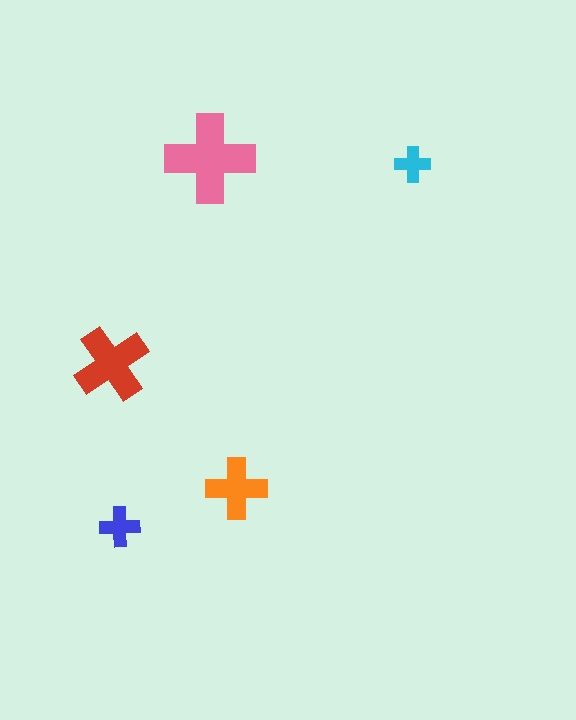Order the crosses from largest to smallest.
the pink one, the red one, the orange one, the blue one, the cyan one.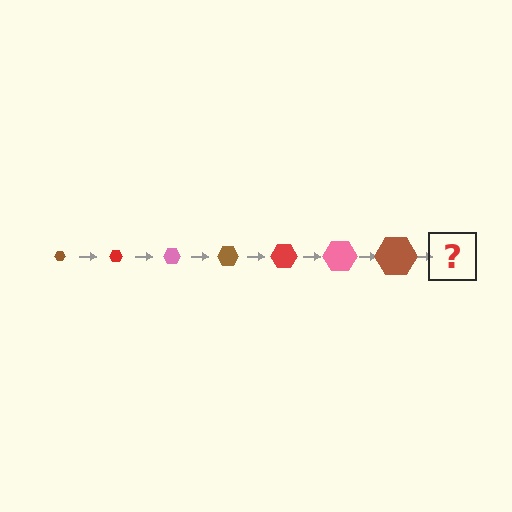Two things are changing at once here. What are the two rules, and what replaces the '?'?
The two rules are that the hexagon grows larger each step and the color cycles through brown, red, and pink. The '?' should be a red hexagon, larger than the previous one.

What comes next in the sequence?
The next element should be a red hexagon, larger than the previous one.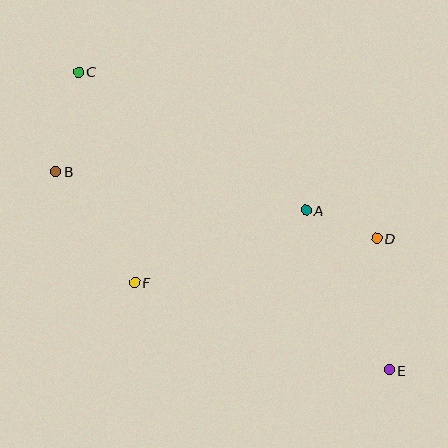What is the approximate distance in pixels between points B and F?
The distance between B and F is approximately 136 pixels.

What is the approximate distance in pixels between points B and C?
The distance between B and C is approximately 102 pixels.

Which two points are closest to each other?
Points A and D are closest to each other.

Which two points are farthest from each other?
Points C and E are farthest from each other.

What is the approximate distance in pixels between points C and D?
The distance between C and D is approximately 341 pixels.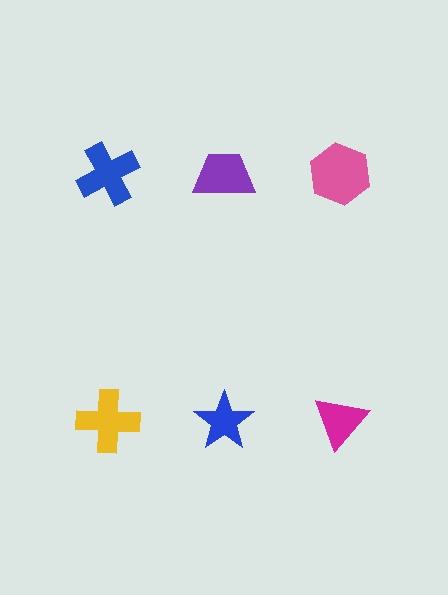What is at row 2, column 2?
A blue star.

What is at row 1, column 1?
A blue cross.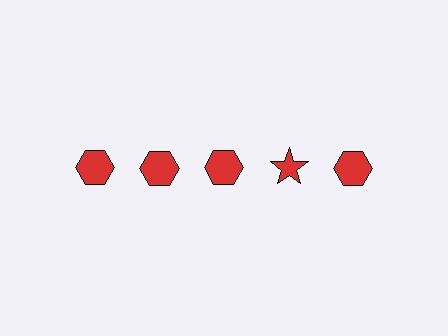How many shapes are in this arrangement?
There are 5 shapes arranged in a grid pattern.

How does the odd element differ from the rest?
It has a different shape: star instead of hexagon.